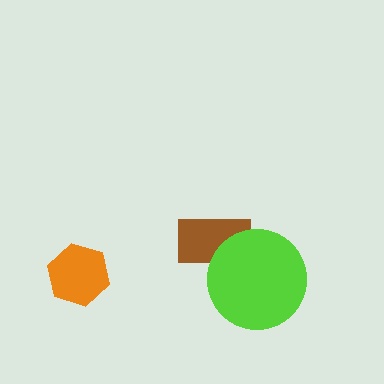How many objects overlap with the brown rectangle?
1 object overlaps with the brown rectangle.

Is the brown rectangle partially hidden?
Yes, it is partially covered by another shape.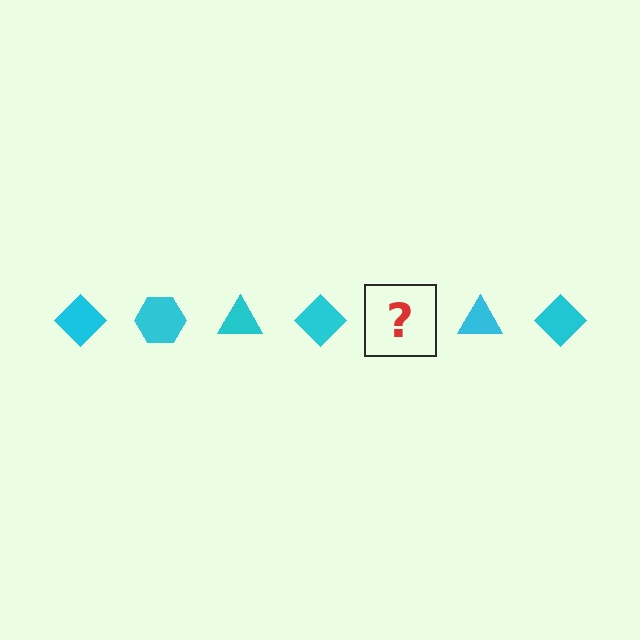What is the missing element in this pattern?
The missing element is a cyan hexagon.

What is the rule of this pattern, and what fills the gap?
The rule is that the pattern cycles through diamond, hexagon, triangle shapes in cyan. The gap should be filled with a cyan hexagon.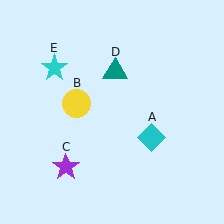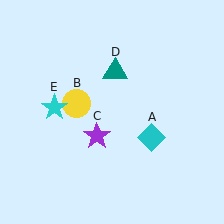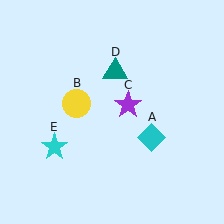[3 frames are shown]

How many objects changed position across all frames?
2 objects changed position: purple star (object C), cyan star (object E).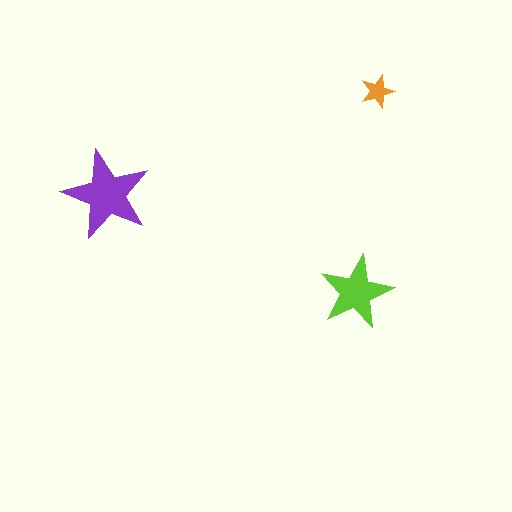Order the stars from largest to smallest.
the purple one, the lime one, the orange one.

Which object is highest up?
The orange star is topmost.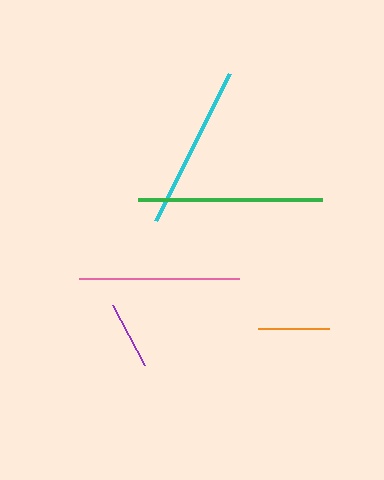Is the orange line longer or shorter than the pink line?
The pink line is longer than the orange line.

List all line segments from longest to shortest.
From longest to shortest: green, cyan, pink, orange, purple.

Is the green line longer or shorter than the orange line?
The green line is longer than the orange line.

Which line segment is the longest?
The green line is the longest at approximately 184 pixels.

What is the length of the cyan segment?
The cyan segment is approximately 164 pixels long.